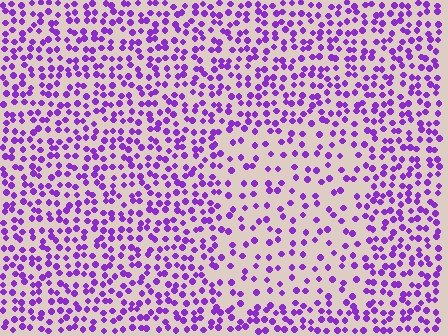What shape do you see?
I see a rectangle.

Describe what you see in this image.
The image contains small purple elements arranged at two different densities. A rectangle-shaped region is visible where the elements are less densely packed than the surrounding area.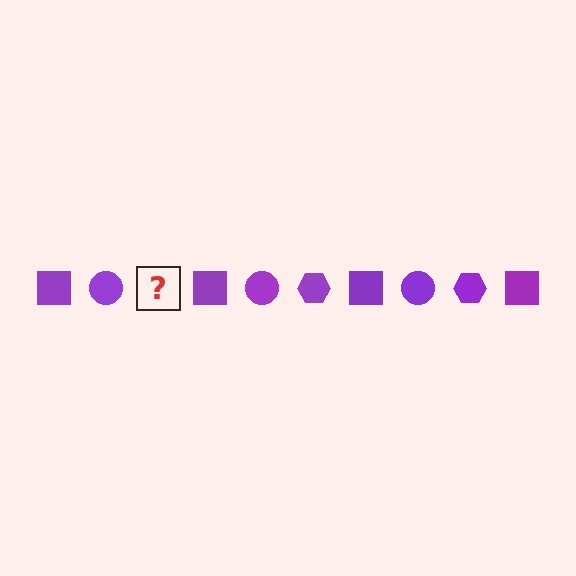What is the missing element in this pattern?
The missing element is a purple hexagon.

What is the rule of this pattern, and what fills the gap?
The rule is that the pattern cycles through square, circle, hexagon shapes in purple. The gap should be filled with a purple hexagon.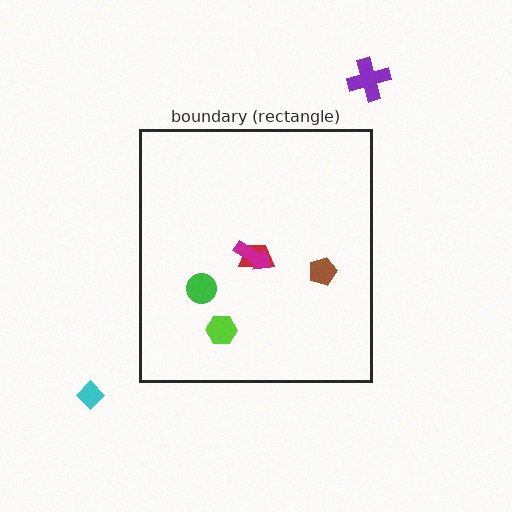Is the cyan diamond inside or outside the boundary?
Outside.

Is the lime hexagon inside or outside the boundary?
Inside.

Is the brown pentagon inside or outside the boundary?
Inside.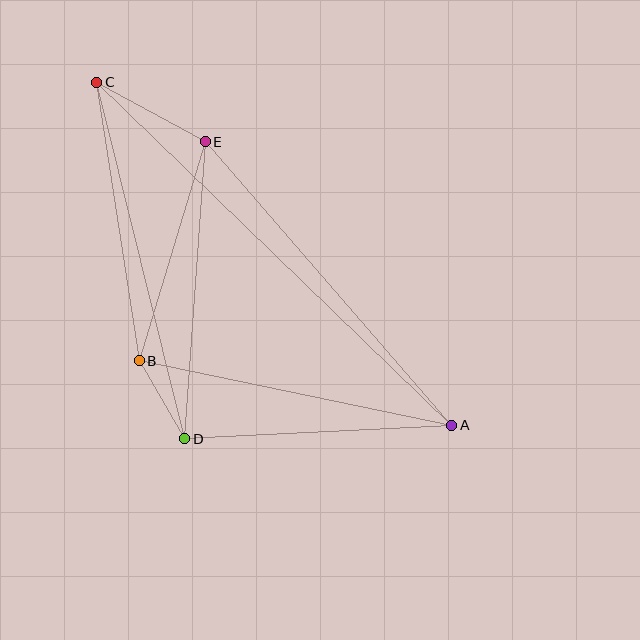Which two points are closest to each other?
Points B and D are closest to each other.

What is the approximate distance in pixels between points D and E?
The distance between D and E is approximately 298 pixels.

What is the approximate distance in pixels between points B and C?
The distance between B and C is approximately 281 pixels.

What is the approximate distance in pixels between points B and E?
The distance between B and E is approximately 229 pixels.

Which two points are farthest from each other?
Points A and C are farthest from each other.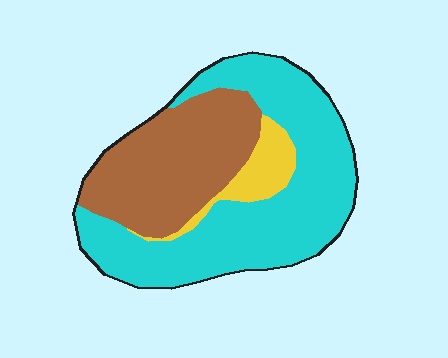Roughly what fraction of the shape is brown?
Brown covers around 35% of the shape.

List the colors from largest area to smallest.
From largest to smallest: cyan, brown, yellow.